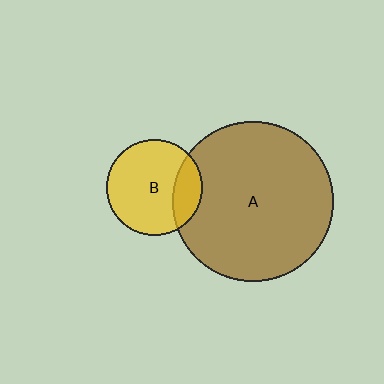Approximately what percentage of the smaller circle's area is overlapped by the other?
Approximately 20%.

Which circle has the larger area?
Circle A (brown).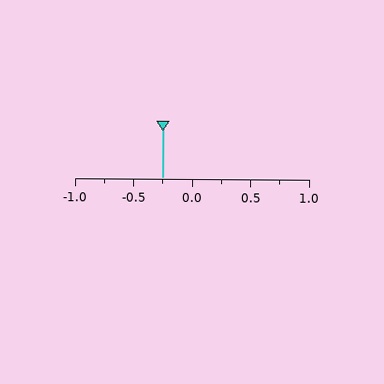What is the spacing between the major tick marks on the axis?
The major ticks are spaced 0.5 apart.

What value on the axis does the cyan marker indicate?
The marker indicates approximately -0.25.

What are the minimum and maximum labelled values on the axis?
The axis runs from -1.0 to 1.0.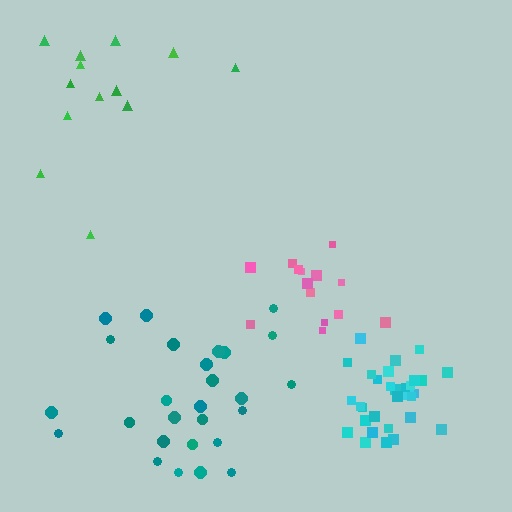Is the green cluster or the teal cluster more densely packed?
Teal.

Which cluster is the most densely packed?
Cyan.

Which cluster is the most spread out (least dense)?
Green.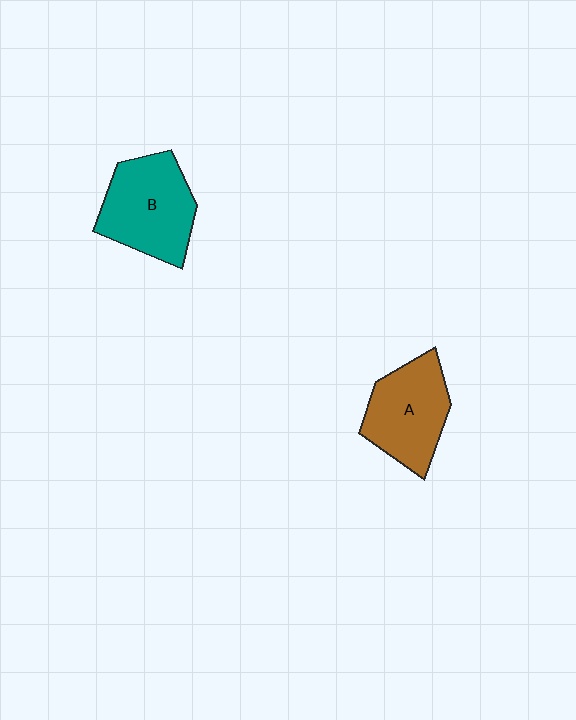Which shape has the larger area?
Shape B (teal).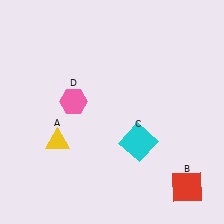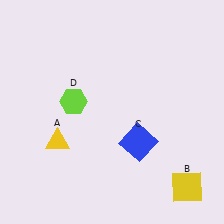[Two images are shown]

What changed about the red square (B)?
In Image 1, B is red. In Image 2, it changed to yellow.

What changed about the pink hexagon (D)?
In Image 1, D is pink. In Image 2, it changed to lime.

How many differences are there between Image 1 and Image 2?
There are 3 differences between the two images.